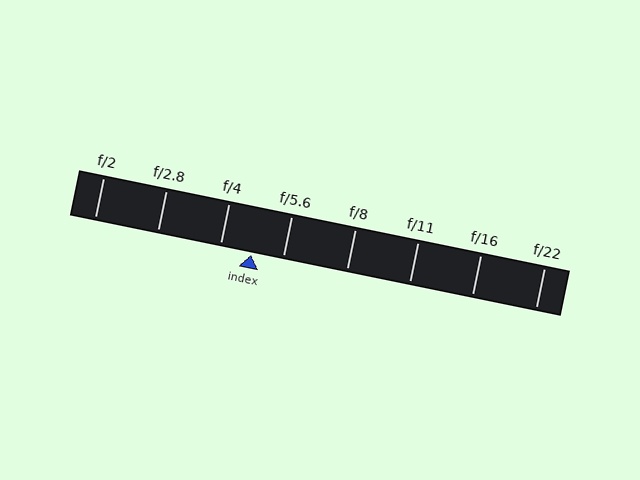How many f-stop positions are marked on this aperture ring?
There are 8 f-stop positions marked.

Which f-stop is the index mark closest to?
The index mark is closest to f/4.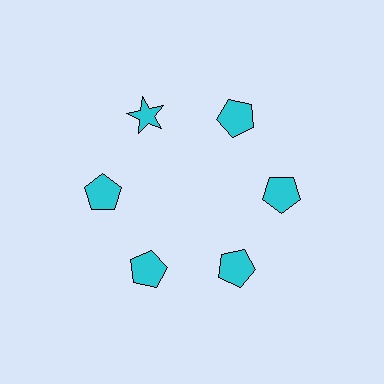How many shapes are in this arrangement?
There are 6 shapes arranged in a ring pattern.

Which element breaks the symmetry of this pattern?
The cyan star at roughly the 11 o'clock position breaks the symmetry. All other shapes are cyan pentagons.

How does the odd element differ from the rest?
It has a different shape: star instead of pentagon.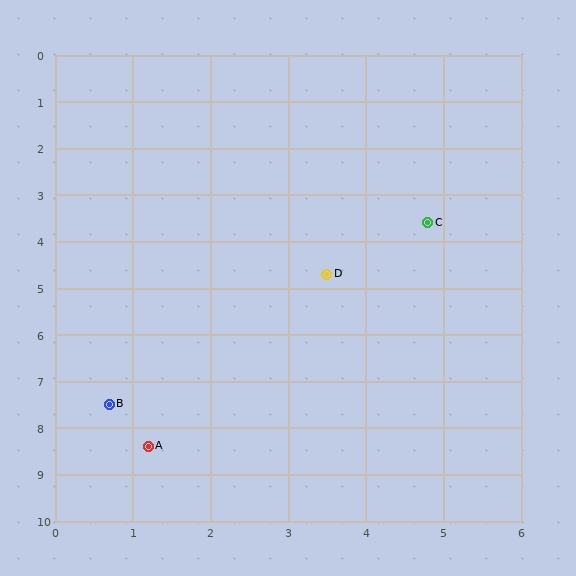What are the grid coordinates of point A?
Point A is at approximately (1.2, 8.4).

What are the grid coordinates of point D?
Point D is at approximately (3.5, 4.7).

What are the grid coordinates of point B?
Point B is at approximately (0.7, 7.5).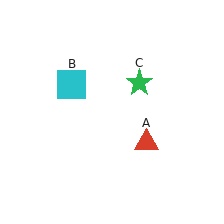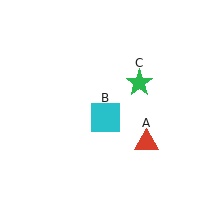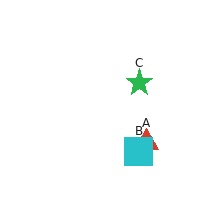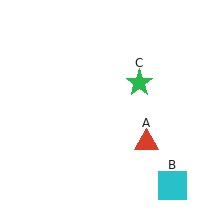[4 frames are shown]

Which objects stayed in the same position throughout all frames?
Red triangle (object A) and green star (object C) remained stationary.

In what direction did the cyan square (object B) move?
The cyan square (object B) moved down and to the right.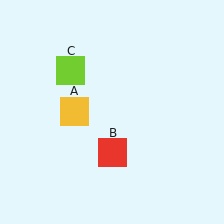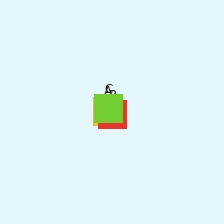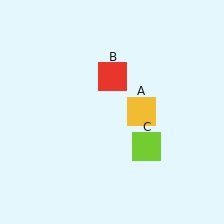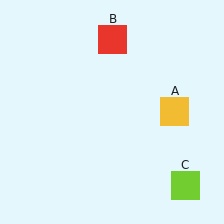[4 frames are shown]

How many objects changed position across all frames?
3 objects changed position: yellow square (object A), red square (object B), lime square (object C).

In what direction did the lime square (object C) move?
The lime square (object C) moved down and to the right.